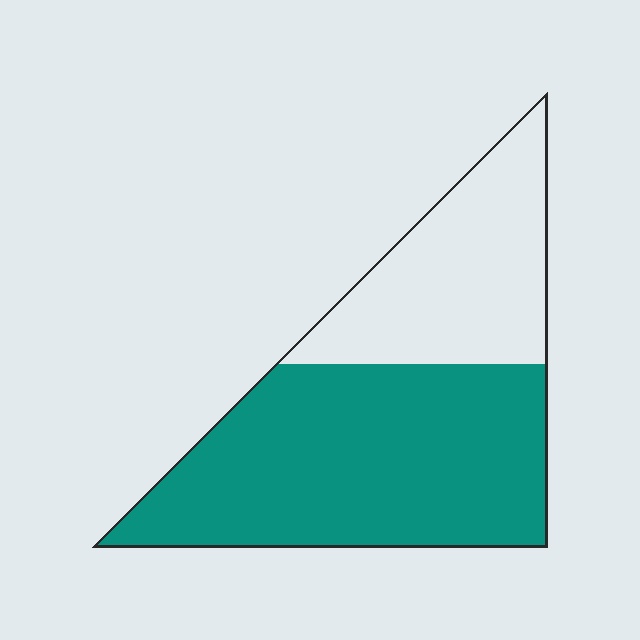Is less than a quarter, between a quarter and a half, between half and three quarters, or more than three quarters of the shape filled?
Between half and three quarters.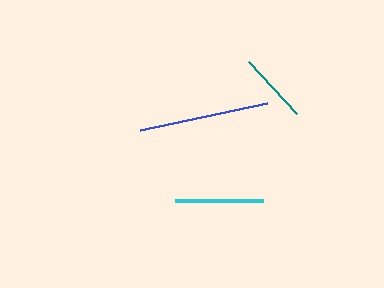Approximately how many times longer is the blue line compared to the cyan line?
The blue line is approximately 1.5 times the length of the cyan line.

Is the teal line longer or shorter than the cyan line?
The cyan line is longer than the teal line.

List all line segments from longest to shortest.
From longest to shortest: blue, cyan, teal.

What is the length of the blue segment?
The blue segment is approximately 129 pixels long.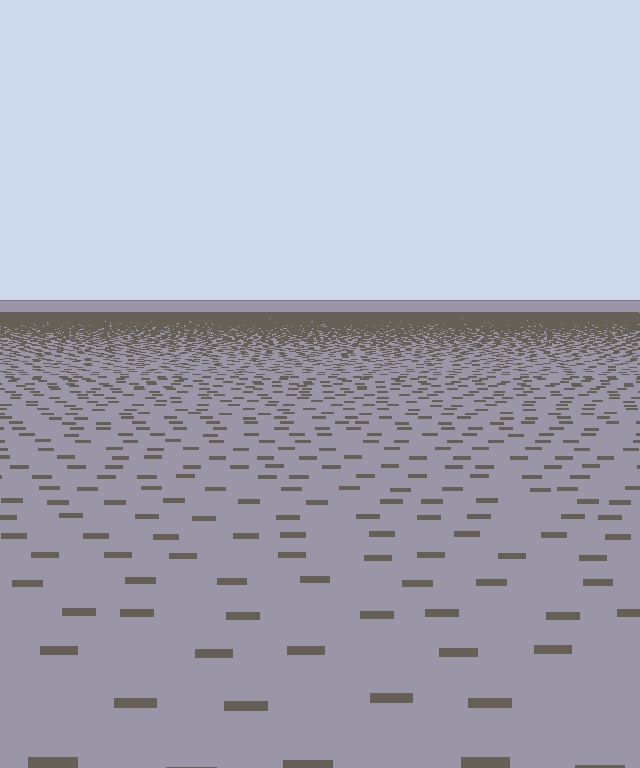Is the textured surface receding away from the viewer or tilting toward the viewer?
The surface is receding away from the viewer. Texture elements get smaller and denser toward the top.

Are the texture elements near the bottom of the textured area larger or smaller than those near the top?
Larger. Near the bottom, elements are closer to the viewer and appear at a bigger on-screen size.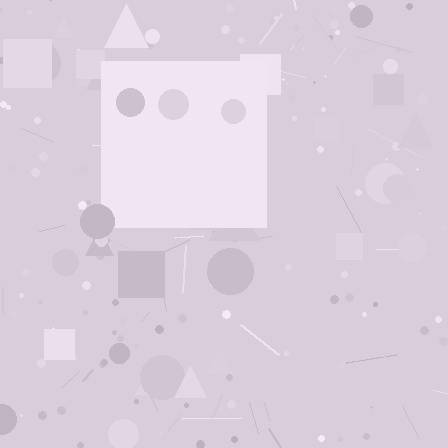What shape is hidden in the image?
A square is hidden in the image.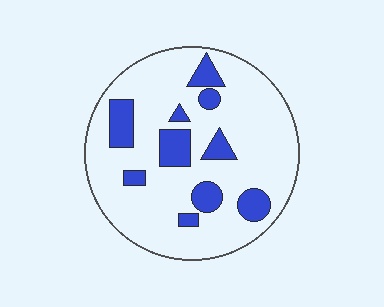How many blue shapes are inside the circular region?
10.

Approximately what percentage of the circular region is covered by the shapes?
Approximately 20%.